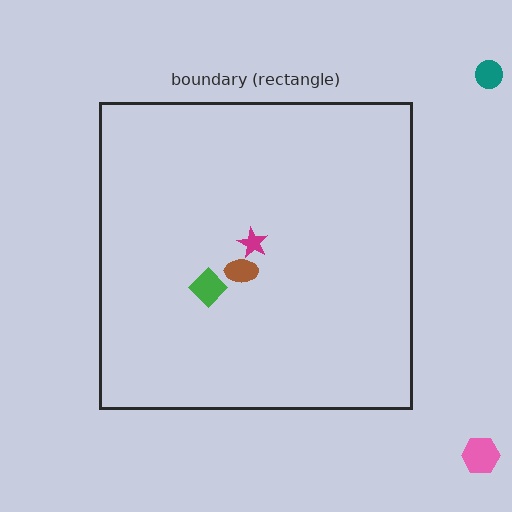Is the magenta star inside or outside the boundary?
Inside.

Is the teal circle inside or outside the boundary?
Outside.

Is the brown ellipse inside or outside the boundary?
Inside.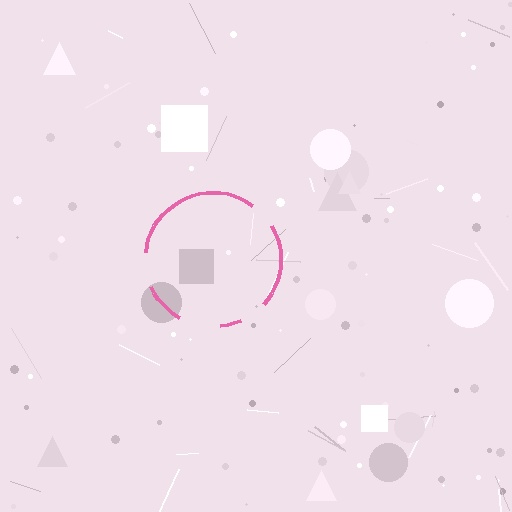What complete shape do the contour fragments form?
The contour fragments form a circle.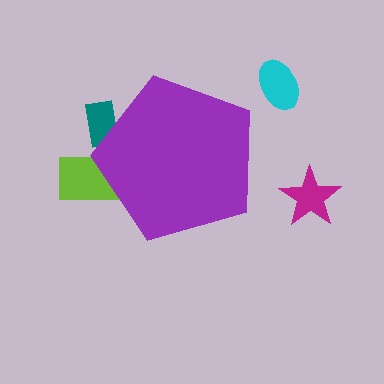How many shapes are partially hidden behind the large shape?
2 shapes are partially hidden.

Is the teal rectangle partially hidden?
Yes, the teal rectangle is partially hidden behind the purple pentagon.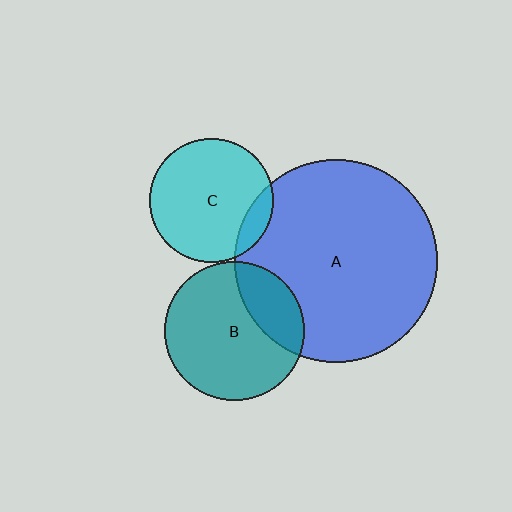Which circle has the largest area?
Circle A (blue).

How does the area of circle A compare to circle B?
Approximately 2.1 times.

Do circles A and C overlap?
Yes.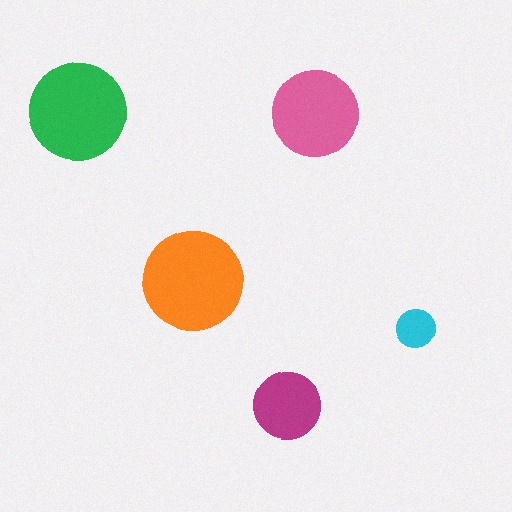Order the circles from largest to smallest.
the orange one, the green one, the pink one, the magenta one, the cyan one.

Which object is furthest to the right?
The cyan circle is rightmost.